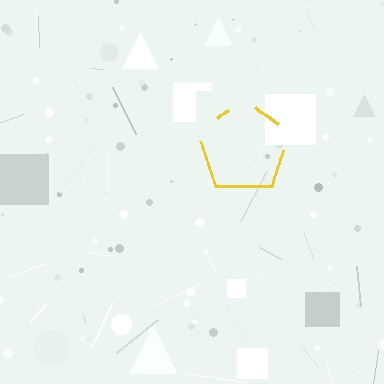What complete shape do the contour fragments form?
The contour fragments form a pentagon.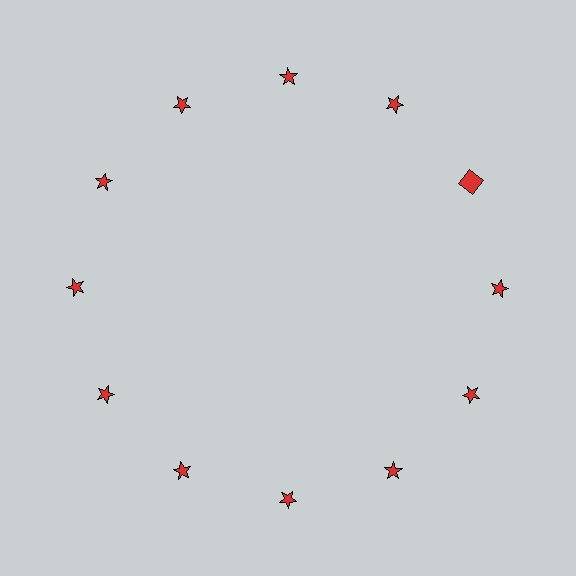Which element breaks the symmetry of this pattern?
The red square at roughly the 2 o'clock position breaks the symmetry. All other shapes are red stars.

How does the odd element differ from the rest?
It has a different shape: square instead of star.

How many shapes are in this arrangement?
There are 12 shapes arranged in a ring pattern.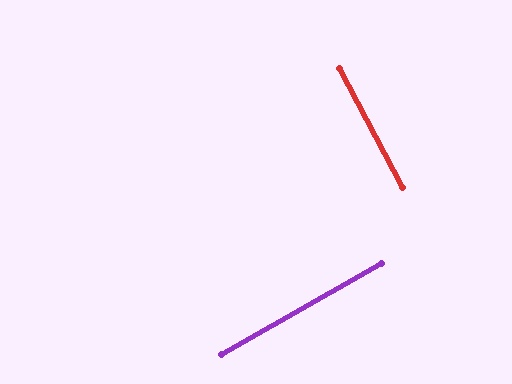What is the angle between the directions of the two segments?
Approximately 88 degrees.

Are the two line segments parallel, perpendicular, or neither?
Perpendicular — they meet at approximately 88°.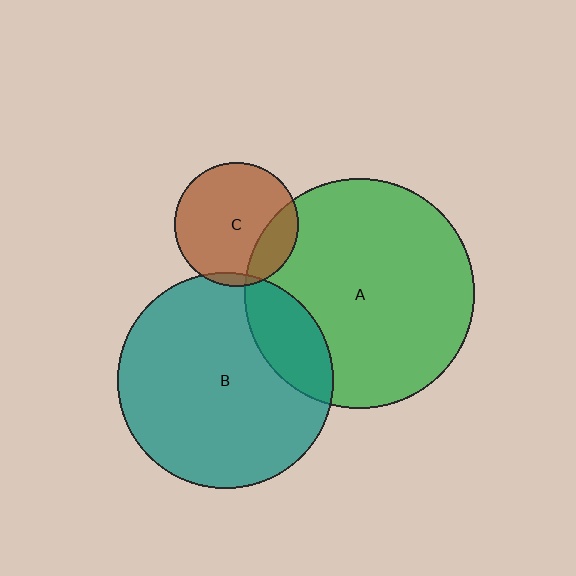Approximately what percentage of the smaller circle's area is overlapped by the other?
Approximately 20%.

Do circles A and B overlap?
Yes.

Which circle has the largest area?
Circle A (green).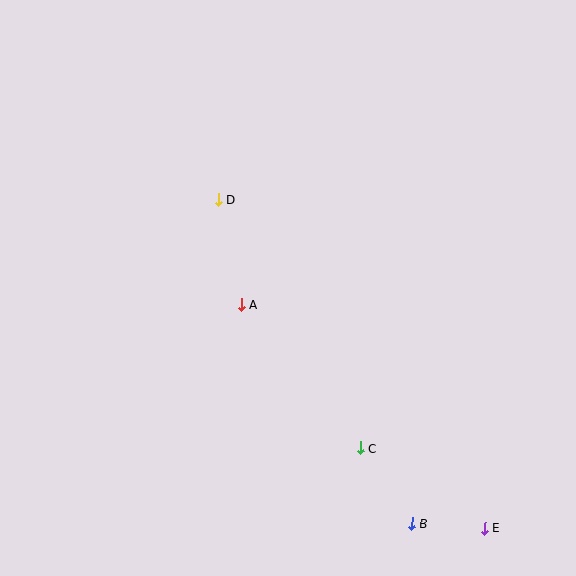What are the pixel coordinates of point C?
Point C is at (360, 448).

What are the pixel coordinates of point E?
Point E is at (485, 528).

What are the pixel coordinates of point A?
Point A is at (241, 305).